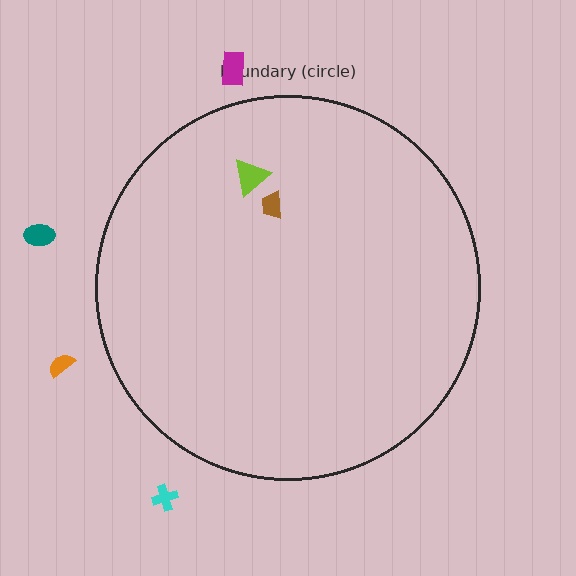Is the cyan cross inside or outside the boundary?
Outside.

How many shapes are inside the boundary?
2 inside, 4 outside.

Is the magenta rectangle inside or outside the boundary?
Outside.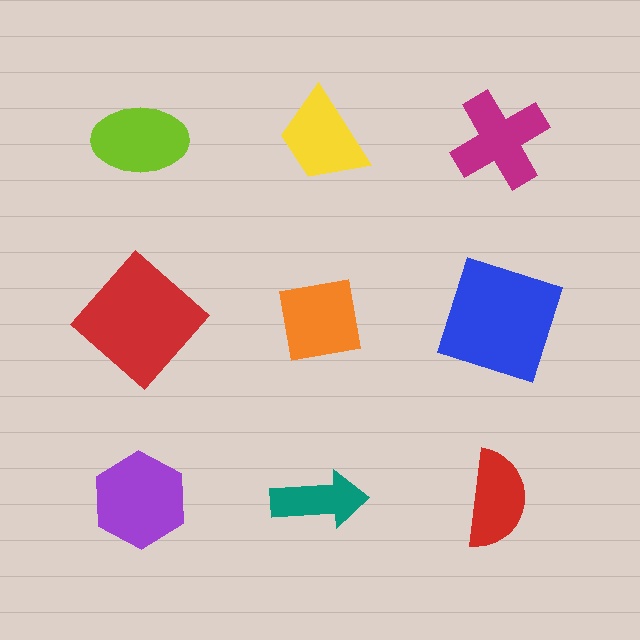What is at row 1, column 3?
A magenta cross.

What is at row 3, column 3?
A red semicircle.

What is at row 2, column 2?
An orange square.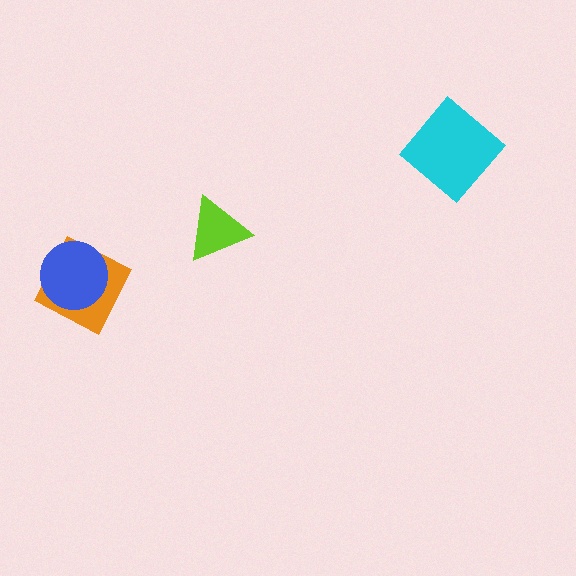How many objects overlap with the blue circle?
1 object overlaps with the blue circle.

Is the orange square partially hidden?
Yes, it is partially covered by another shape.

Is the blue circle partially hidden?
No, no other shape covers it.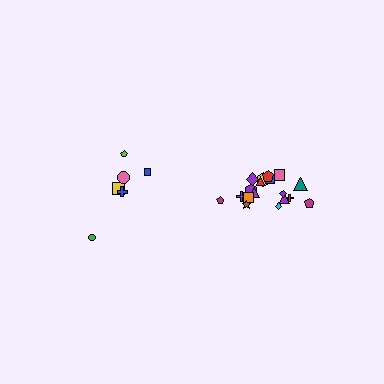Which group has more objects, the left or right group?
The right group.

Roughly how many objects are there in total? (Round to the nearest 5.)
Roughly 25 objects in total.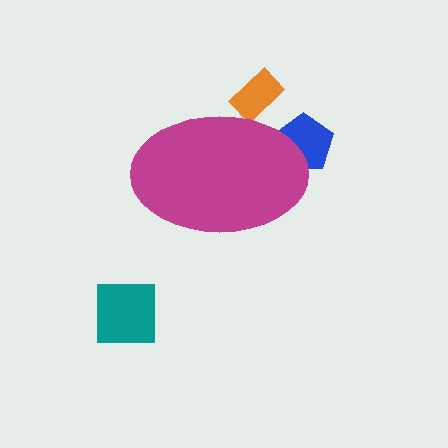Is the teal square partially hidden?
No, the teal square is fully visible.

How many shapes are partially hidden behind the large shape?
2 shapes are partially hidden.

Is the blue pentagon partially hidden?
Yes, the blue pentagon is partially hidden behind the magenta ellipse.